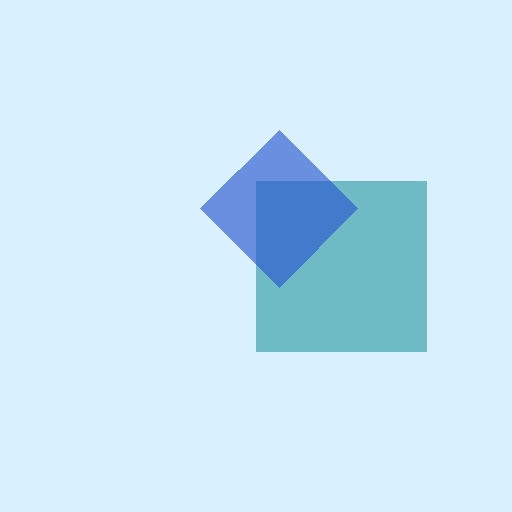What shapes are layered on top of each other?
The layered shapes are: a teal square, a blue diamond.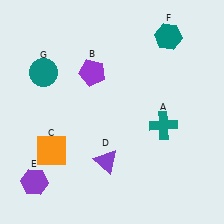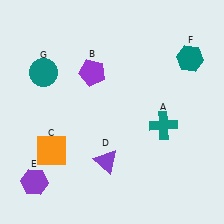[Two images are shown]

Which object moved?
The teal hexagon (F) moved down.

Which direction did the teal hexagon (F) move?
The teal hexagon (F) moved down.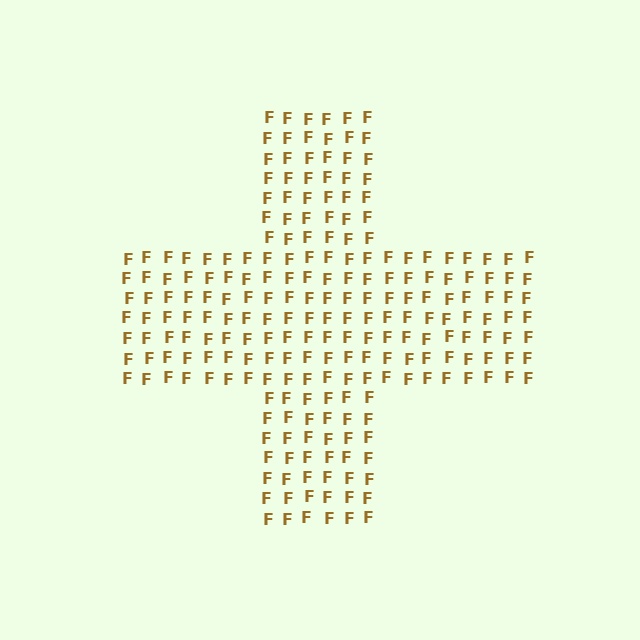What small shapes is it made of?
It is made of small letter F's.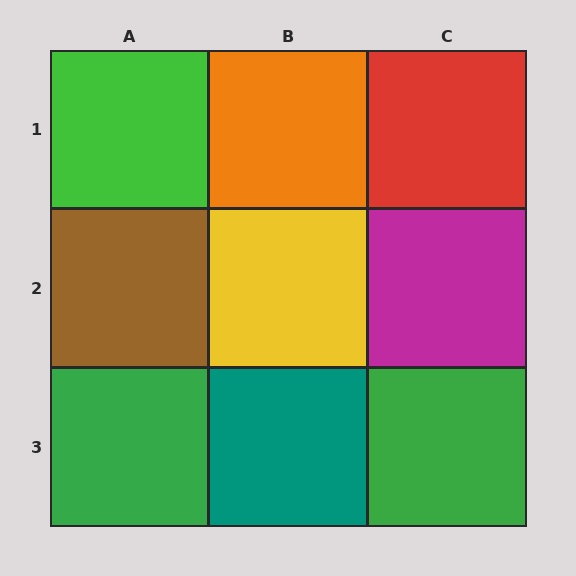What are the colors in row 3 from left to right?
Green, teal, green.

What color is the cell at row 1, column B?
Orange.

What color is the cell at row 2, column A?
Brown.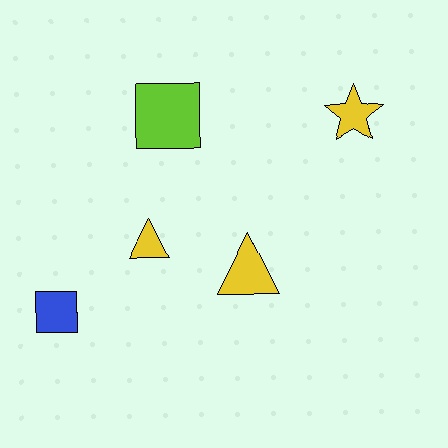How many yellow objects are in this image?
There are 3 yellow objects.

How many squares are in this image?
There are 2 squares.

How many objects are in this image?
There are 5 objects.